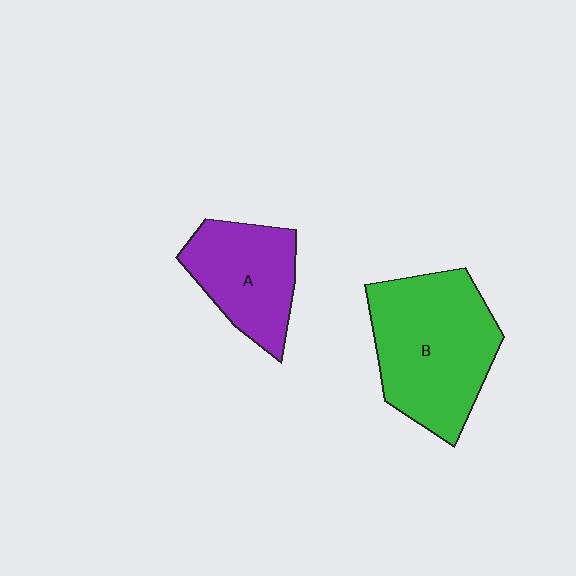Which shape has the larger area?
Shape B (green).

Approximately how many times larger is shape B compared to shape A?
Approximately 1.5 times.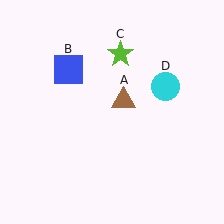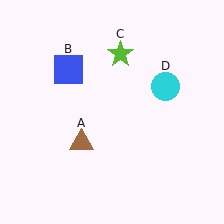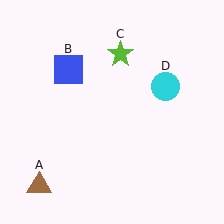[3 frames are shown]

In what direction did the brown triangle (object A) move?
The brown triangle (object A) moved down and to the left.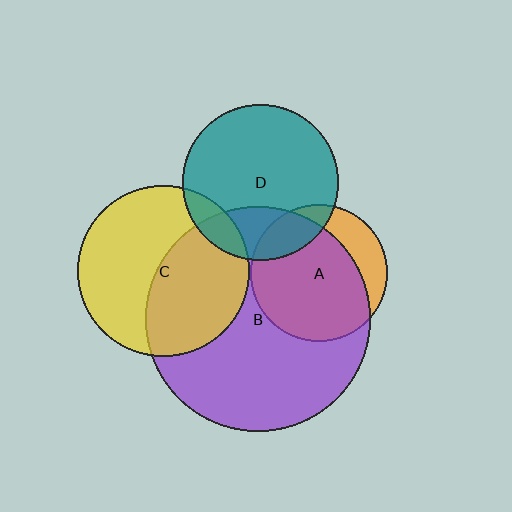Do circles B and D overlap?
Yes.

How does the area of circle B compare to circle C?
Approximately 1.7 times.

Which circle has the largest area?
Circle B (purple).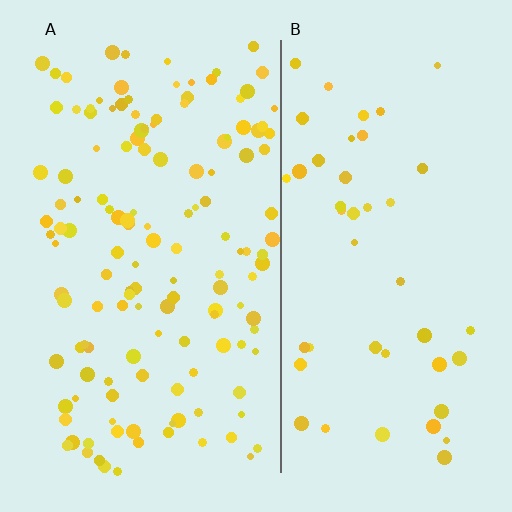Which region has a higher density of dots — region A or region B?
A (the left).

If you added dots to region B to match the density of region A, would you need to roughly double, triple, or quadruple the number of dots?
Approximately triple.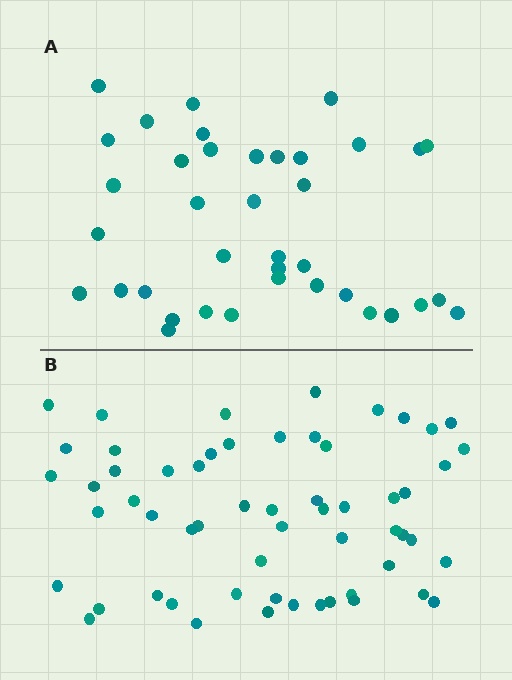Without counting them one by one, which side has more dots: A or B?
Region B (the bottom region) has more dots.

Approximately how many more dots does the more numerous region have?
Region B has approximately 20 more dots than region A.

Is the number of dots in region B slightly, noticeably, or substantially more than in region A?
Region B has substantially more. The ratio is roughly 1.5 to 1.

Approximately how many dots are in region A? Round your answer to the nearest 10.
About 40 dots. (The exact count is 38, which rounds to 40.)